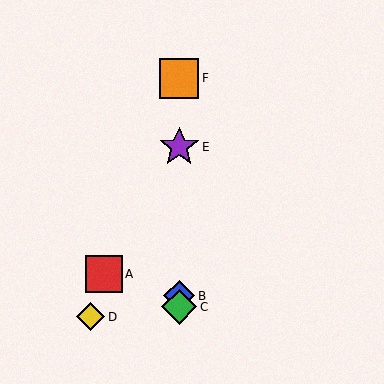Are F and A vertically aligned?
No, F is at x≈179 and A is at x≈104.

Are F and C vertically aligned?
Yes, both are at x≈179.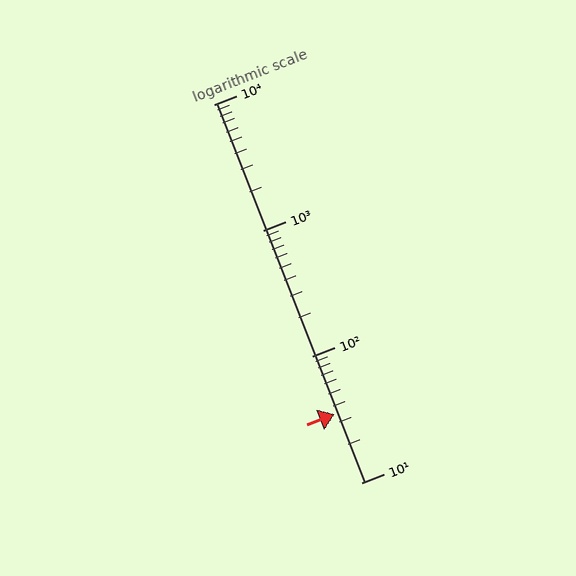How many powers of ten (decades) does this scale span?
The scale spans 3 decades, from 10 to 10000.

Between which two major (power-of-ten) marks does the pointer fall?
The pointer is between 10 and 100.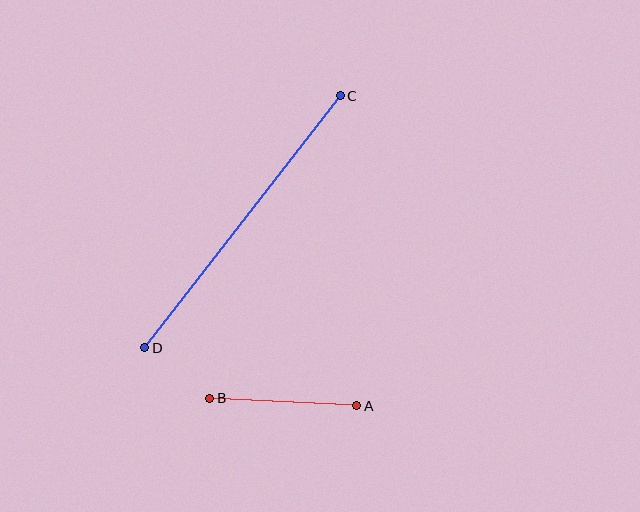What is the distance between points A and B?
The distance is approximately 147 pixels.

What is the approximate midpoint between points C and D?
The midpoint is at approximately (242, 222) pixels.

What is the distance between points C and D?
The distance is approximately 319 pixels.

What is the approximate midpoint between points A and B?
The midpoint is at approximately (283, 402) pixels.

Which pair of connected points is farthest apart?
Points C and D are farthest apart.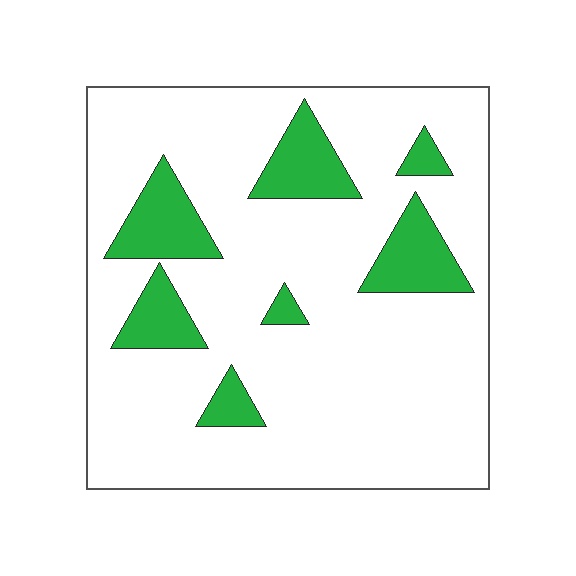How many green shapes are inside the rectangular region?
7.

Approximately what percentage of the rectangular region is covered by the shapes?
Approximately 15%.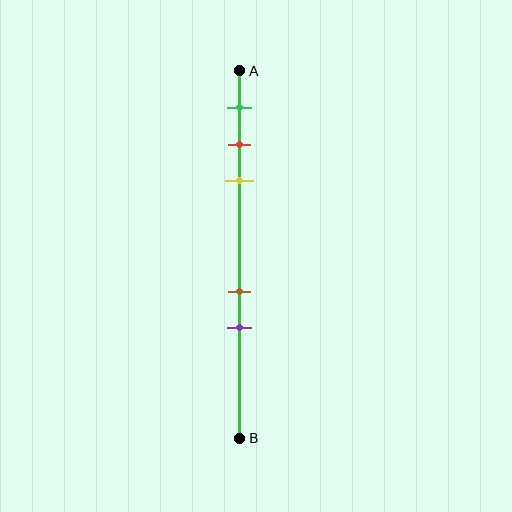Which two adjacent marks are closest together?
The red and yellow marks are the closest adjacent pair.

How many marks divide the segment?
There are 5 marks dividing the segment.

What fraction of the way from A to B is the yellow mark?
The yellow mark is approximately 30% (0.3) of the way from A to B.